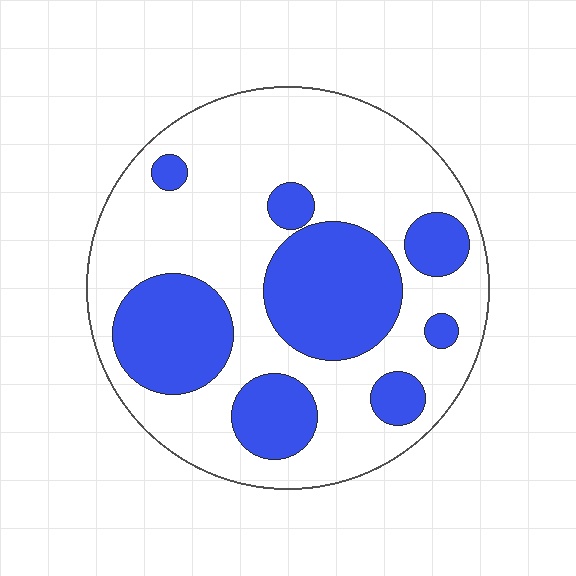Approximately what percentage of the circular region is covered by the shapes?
Approximately 35%.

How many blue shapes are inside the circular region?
8.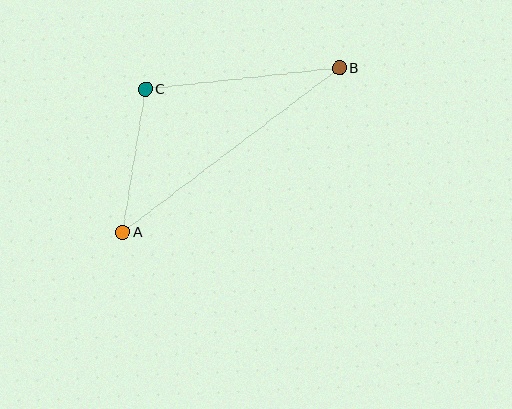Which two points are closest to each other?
Points A and C are closest to each other.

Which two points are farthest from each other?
Points A and B are farthest from each other.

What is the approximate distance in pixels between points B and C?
The distance between B and C is approximately 196 pixels.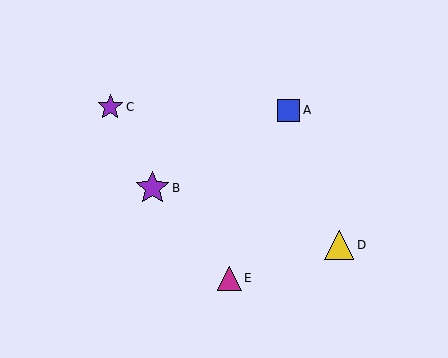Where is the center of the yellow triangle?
The center of the yellow triangle is at (339, 245).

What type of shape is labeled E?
Shape E is a magenta triangle.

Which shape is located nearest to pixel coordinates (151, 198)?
The purple star (labeled B) at (152, 188) is nearest to that location.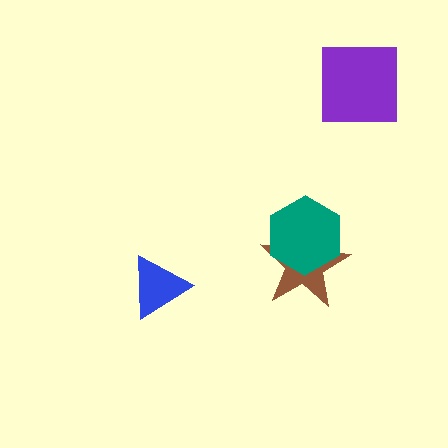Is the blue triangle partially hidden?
No, no other shape covers it.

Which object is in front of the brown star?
The teal hexagon is in front of the brown star.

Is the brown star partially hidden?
Yes, it is partially covered by another shape.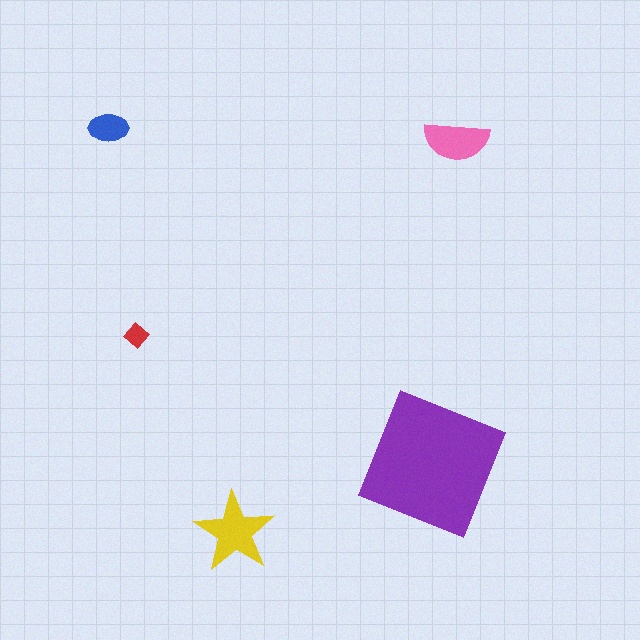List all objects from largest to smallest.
The purple square, the yellow star, the pink semicircle, the blue ellipse, the red diamond.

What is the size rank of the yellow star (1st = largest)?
2nd.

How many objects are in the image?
There are 5 objects in the image.